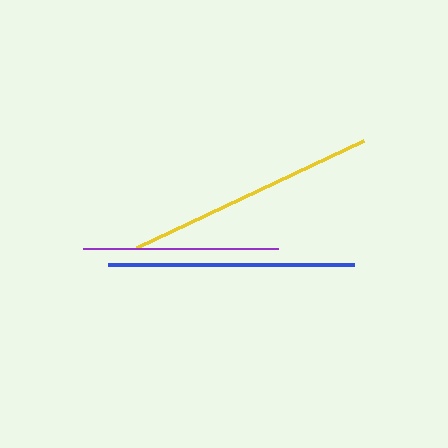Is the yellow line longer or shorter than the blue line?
The yellow line is longer than the blue line.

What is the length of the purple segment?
The purple segment is approximately 195 pixels long.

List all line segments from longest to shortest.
From longest to shortest: yellow, blue, purple.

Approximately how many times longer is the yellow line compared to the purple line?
The yellow line is approximately 1.3 times the length of the purple line.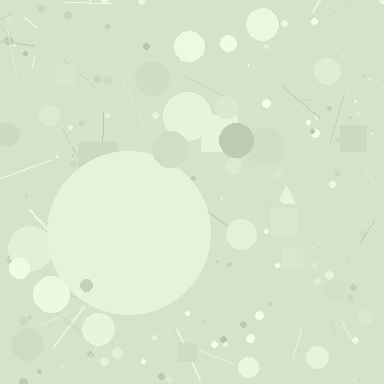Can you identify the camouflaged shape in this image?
The camouflaged shape is a circle.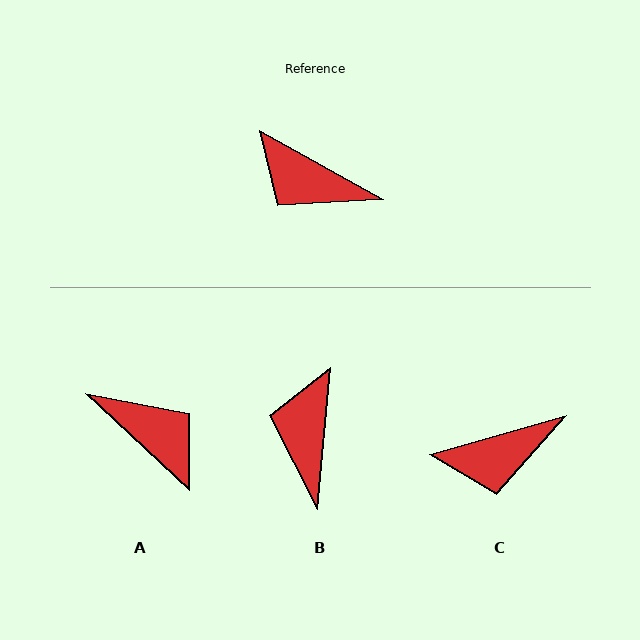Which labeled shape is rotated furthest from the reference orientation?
A, about 166 degrees away.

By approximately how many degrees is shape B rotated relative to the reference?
Approximately 66 degrees clockwise.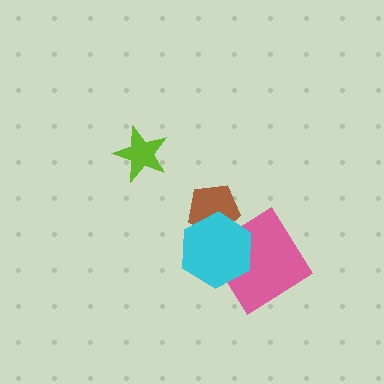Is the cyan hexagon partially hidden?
No, no other shape covers it.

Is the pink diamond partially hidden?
Yes, it is partially covered by another shape.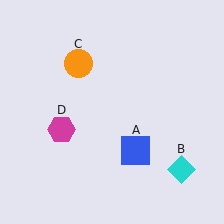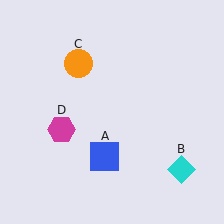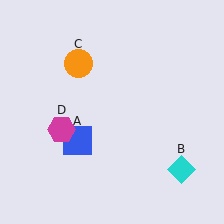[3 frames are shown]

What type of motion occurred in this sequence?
The blue square (object A) rotated clockwise around the center of the scene.